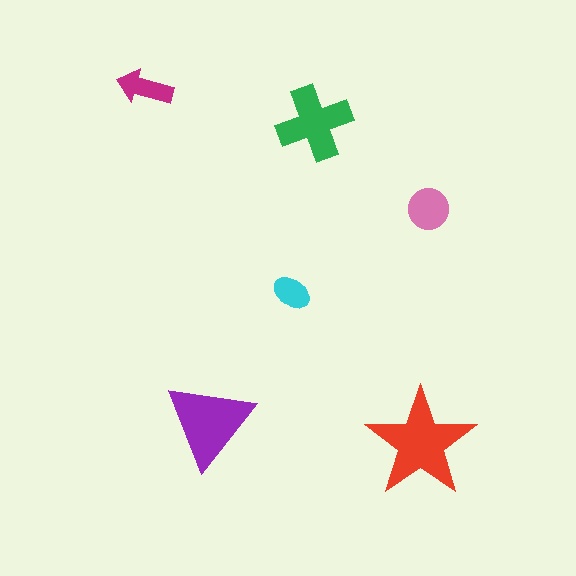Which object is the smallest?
The cyan ellipse.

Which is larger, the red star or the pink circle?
The red star.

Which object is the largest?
The red star.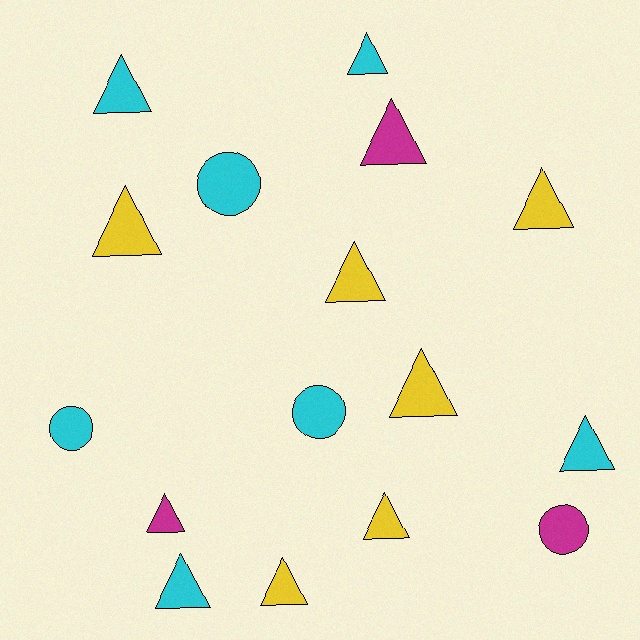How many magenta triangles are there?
There are 2 magenta triangles.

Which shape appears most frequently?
Triangle, with 12 objects.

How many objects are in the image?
There are 16 objects.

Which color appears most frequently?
Cyan, with 7 objects.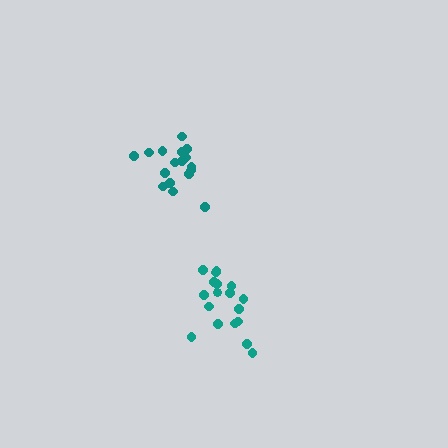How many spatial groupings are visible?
There are 2 spatial groupings.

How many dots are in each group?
Group 1: 17 dots, Group 2: 19 dots (36 total).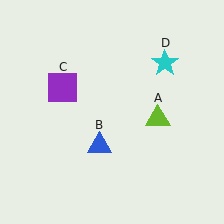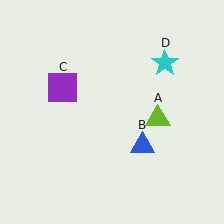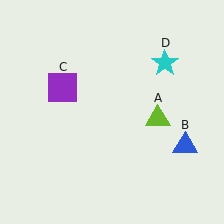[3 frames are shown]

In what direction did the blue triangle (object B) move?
The blue triangle (object B) moved right.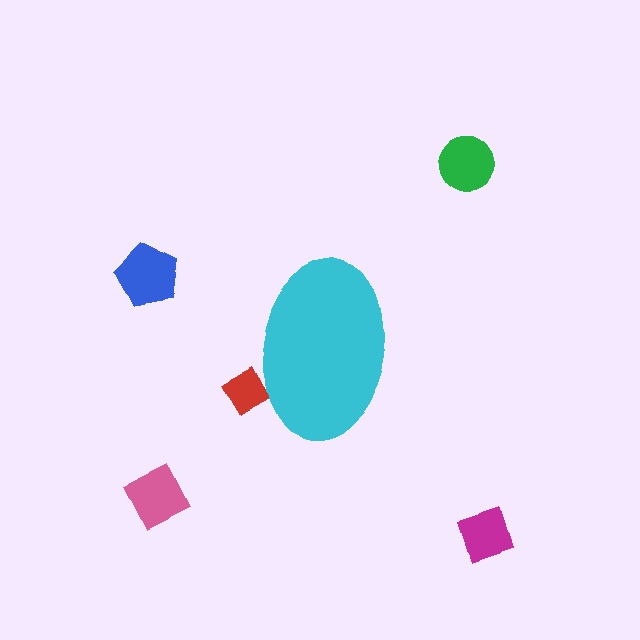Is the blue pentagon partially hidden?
No, the blue pentagon is fully visible.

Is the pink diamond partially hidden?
No, the pink diamond is fully visible.